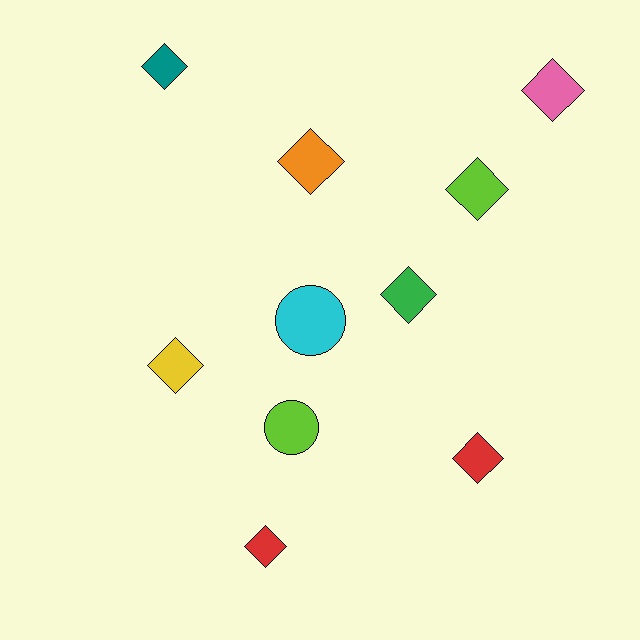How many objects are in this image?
There are 10 objects.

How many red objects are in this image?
There are 2 red objects.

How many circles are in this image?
There are 2 circles.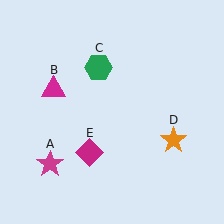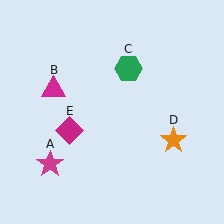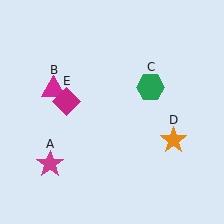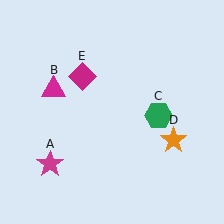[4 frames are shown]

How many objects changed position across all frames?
2 objects changed position: green hexagon (object C), magenta diamond (object E).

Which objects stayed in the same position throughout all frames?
Magenta star (object A) and magenta triangle (object B) and orange star (object D) remained stationary.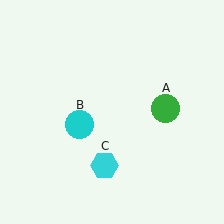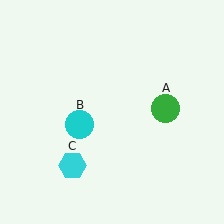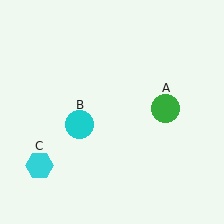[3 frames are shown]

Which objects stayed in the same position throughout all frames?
Green circle (object A) and cyan circle (object B) remained stationary.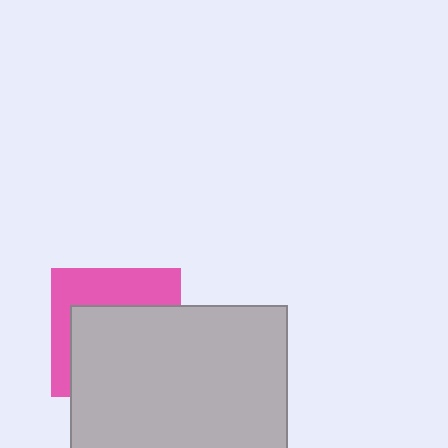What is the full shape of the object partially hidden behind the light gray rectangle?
The partially hidden object is a pink square.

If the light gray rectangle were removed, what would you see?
You would see the complete pink square.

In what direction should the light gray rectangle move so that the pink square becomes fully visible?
The light gray rectangle should move down. That is the shortest direction to clear the overlap and leave the pink square fully visible.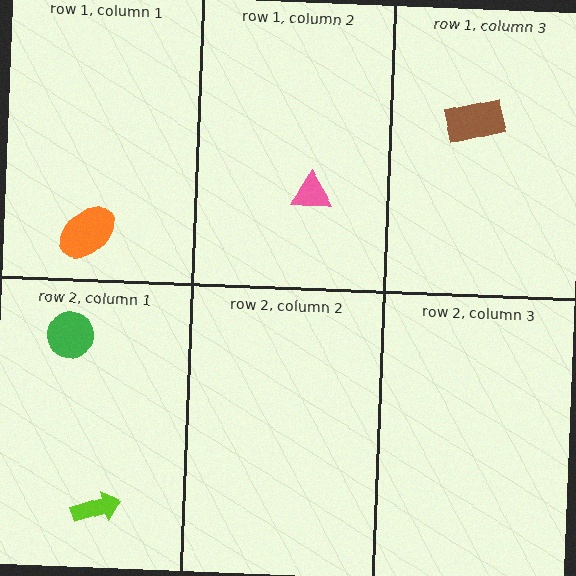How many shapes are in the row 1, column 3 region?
1.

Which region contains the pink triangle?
The row 1, column 2 region.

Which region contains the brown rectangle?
The row 1, column 3 region.